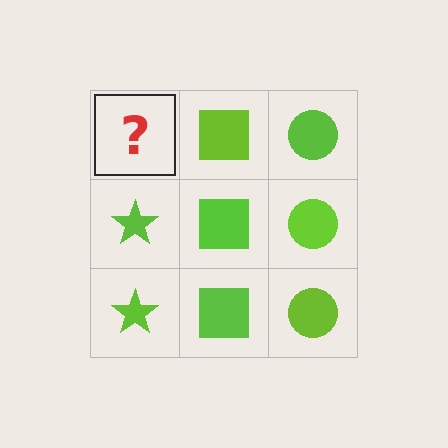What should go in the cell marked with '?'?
The missing cell should contain a lime star.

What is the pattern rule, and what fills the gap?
The rule is that each column has a consistent shape. The gap should be filled with a lime star.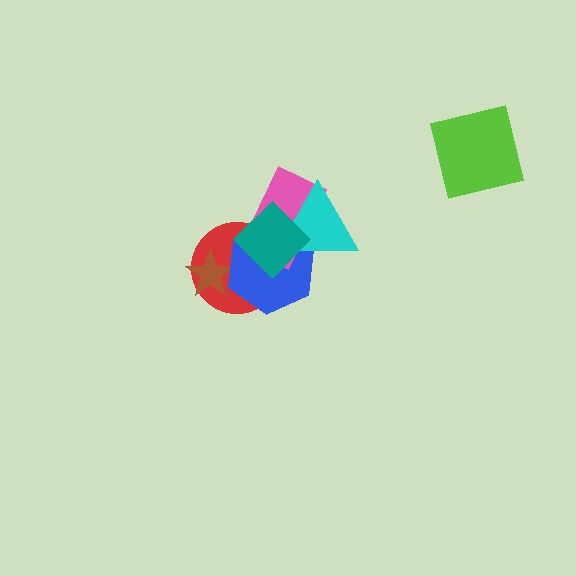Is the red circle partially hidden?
Yes, it is partially covered by another shape.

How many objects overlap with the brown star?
2 objects overlap with the brown star.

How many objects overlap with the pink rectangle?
4 objects overlap with the pink rectangle.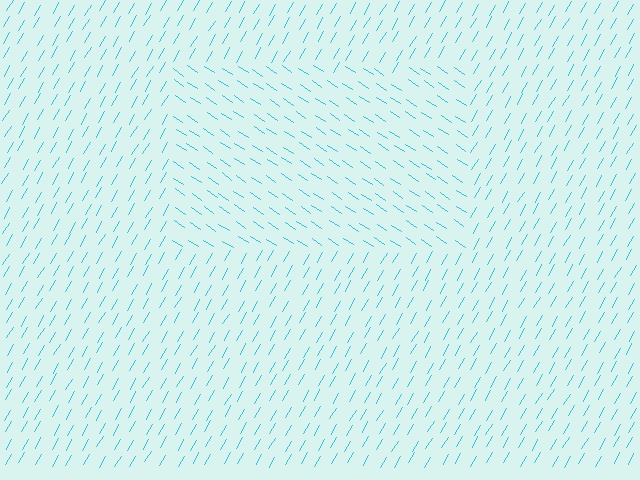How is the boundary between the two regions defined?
The boundary is defined purely by a change in line orientation (approximately 86 degrees difference). All lines are the same color and thickness.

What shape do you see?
I see a rectangle.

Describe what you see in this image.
The image is filled with small cyan line segments. A rectangle region in the image has lines oriented differently from the surrounding lines, creating a visible texture boundary.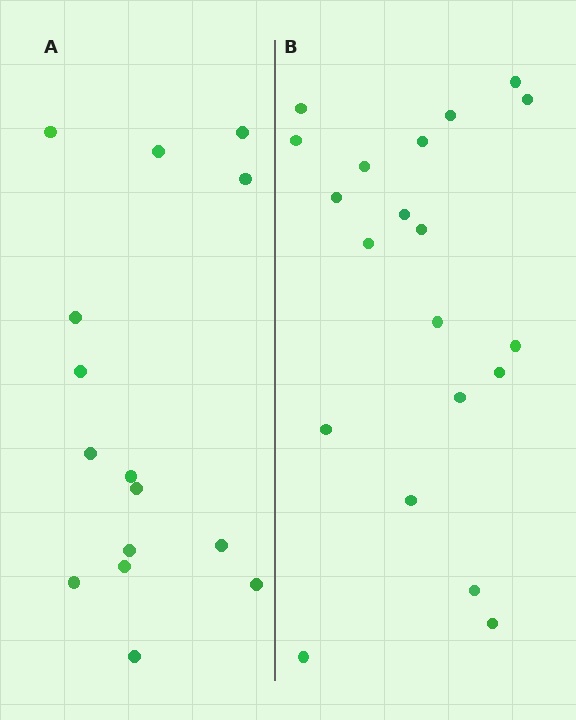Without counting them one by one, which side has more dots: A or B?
Region B (the right region) has more dots.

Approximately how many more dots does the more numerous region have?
Region B has about 5 more dots than region A.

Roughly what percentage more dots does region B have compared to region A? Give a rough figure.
About 35% more.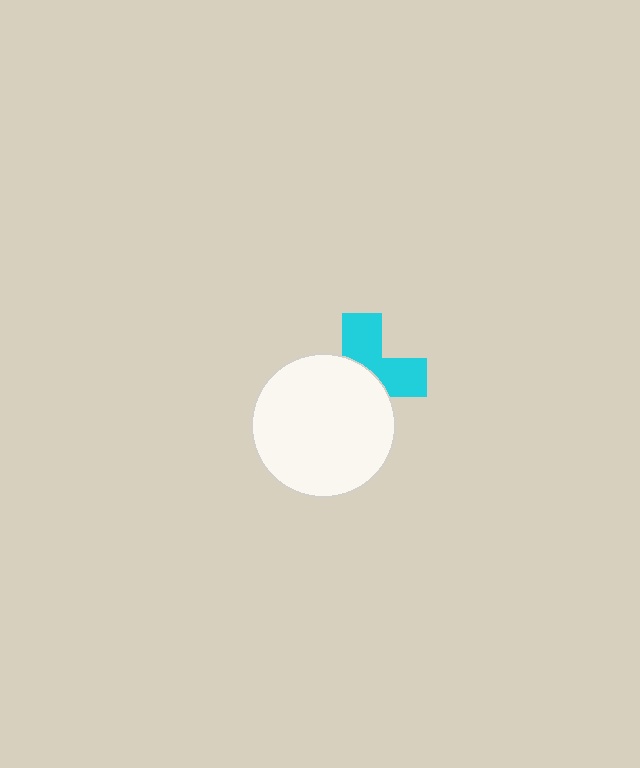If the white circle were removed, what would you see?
You would see the complete cyan cross.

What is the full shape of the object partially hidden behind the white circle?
The partially hidden object is a cyan cross.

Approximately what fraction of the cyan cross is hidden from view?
Roughly 56% of the cyan cross is hidden behind the white circle.